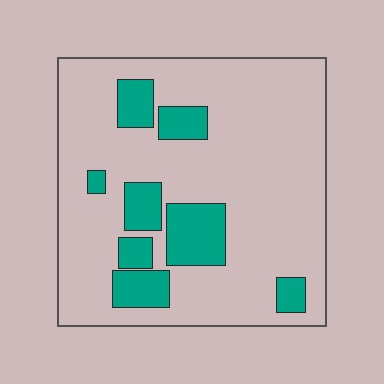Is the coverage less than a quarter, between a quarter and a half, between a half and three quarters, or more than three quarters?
Less than a quarter.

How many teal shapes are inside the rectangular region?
8.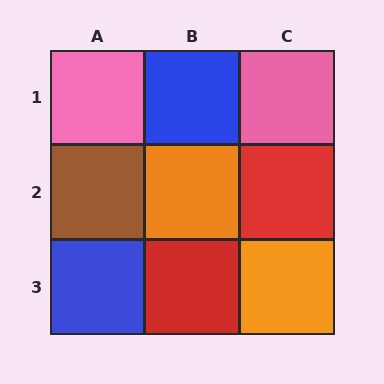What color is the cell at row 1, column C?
Pink.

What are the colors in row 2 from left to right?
Brown, orange, red.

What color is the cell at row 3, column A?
Blue.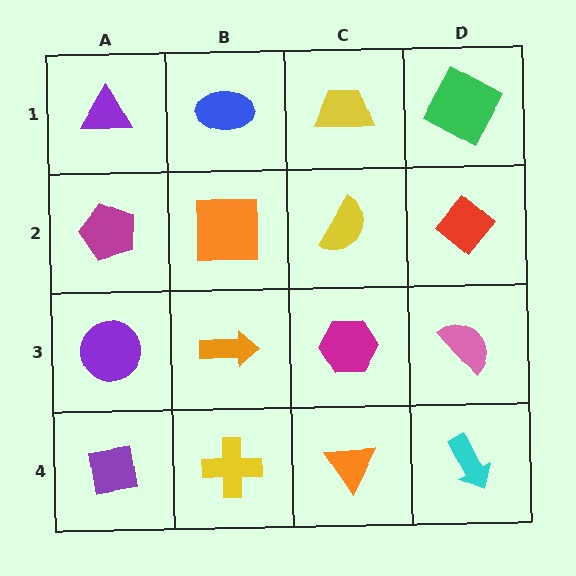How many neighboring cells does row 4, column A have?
2.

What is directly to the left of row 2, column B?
A magenta pentagon.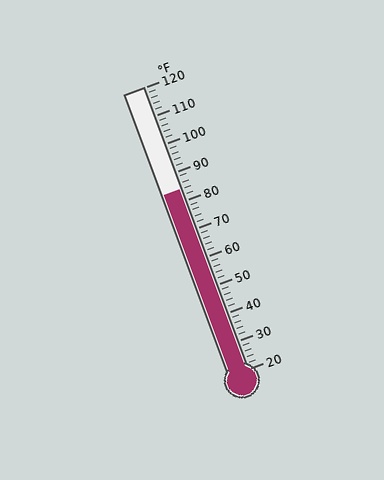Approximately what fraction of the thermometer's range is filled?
The thermometer is filled to approximately 65% of its range.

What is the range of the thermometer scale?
The thermometer scale ranges from 20°F to 120°F.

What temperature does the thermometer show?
The thermometer shows approximately 84°F.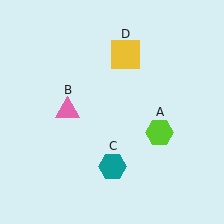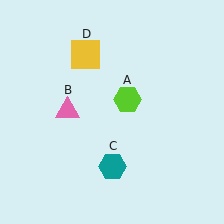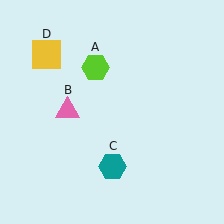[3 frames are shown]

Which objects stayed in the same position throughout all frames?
Pink triangle (object B) and teal hexagon (object C) remained stationary.